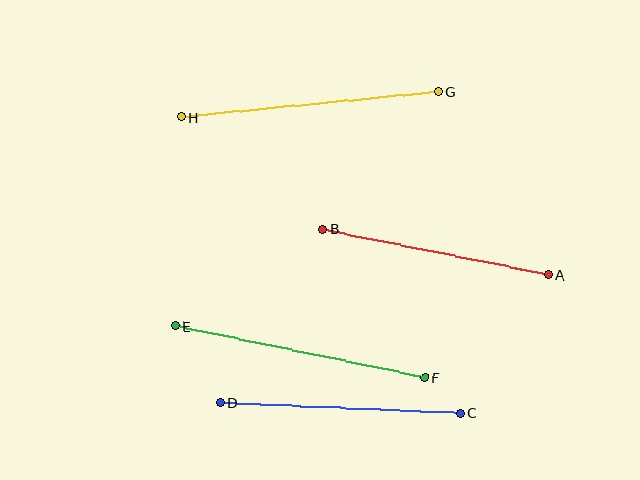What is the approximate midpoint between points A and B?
The midpoint is at approximately (436, 252) pixels.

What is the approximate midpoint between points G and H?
The midpoint is at approximately (310, 104) pixels.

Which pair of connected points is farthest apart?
Points G and H are farthest apart.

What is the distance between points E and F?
The distance is approximately 254 pixels.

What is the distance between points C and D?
The distance is approximately 240 pixels.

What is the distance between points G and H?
The distance is approximately 258 pixels.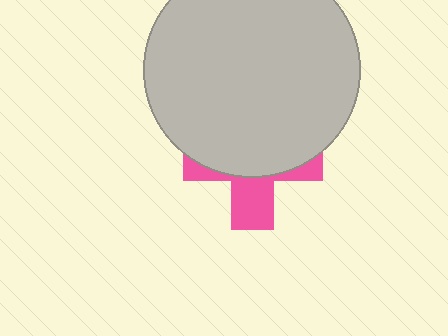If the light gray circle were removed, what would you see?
You would see the complete pink cross.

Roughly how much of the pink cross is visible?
A small part of it is visible (roughly 36%).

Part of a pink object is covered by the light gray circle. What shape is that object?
It is a cross.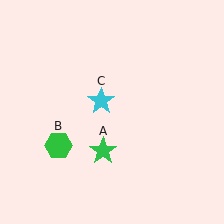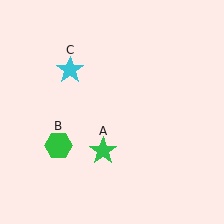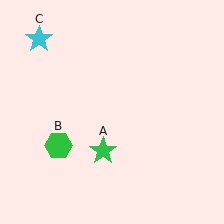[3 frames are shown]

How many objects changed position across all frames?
1 object changed position: cyan star (object C).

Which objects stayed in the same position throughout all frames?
Green star (object A) and green hexagon (object B) remained stationary.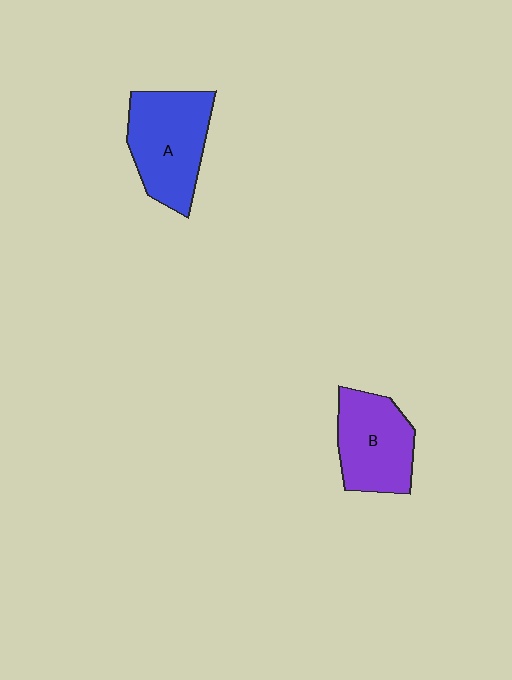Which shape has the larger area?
Shape A (blue).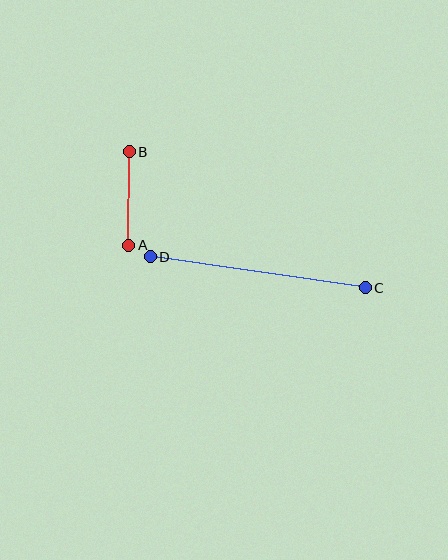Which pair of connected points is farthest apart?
Points C and D are farthest apart.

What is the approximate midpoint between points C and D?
The midpoint is at approximately (258, 272) pixels.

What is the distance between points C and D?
The distance is approximately 217 pixels.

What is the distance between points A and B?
The distance is approximately 93 pixels.